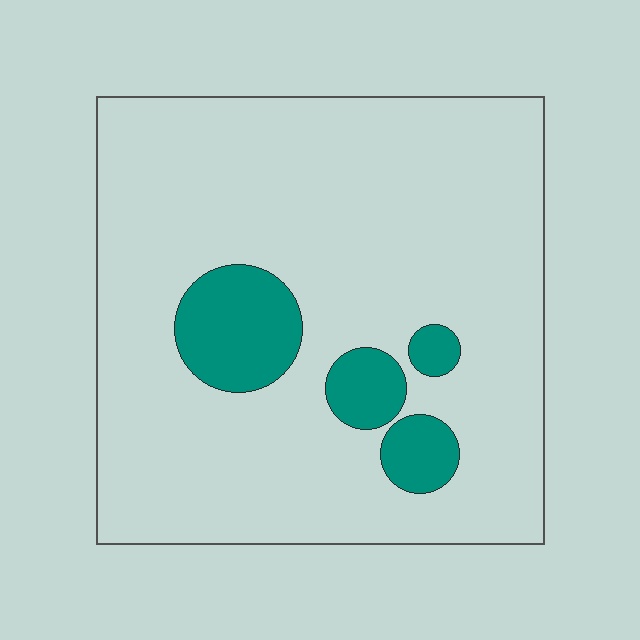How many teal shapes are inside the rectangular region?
4.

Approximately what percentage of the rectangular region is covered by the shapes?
Approximately 15%.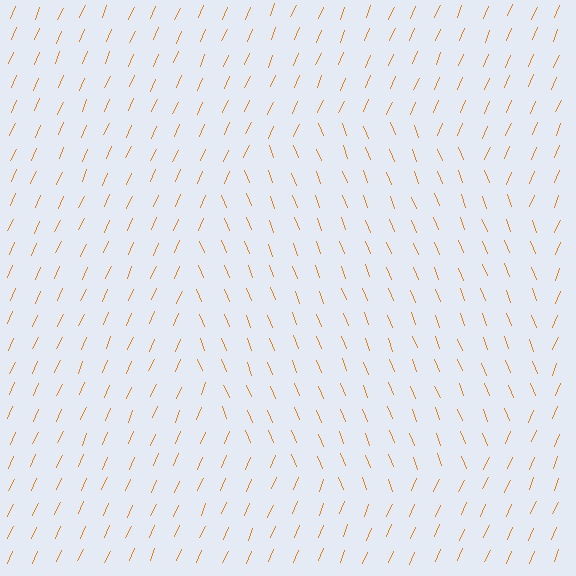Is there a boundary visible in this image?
Yes, there is a texture boundary formed by a change in line orientation.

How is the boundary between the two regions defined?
The boundary is defined purely by a change in line orientation (approximately 45 degrees difference). All lines are the same color and thickness.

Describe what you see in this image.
The image is filled with small orange line segments. A circle region in the image has lines oriented differently from the surrounding lines, creating a visible texture boundary.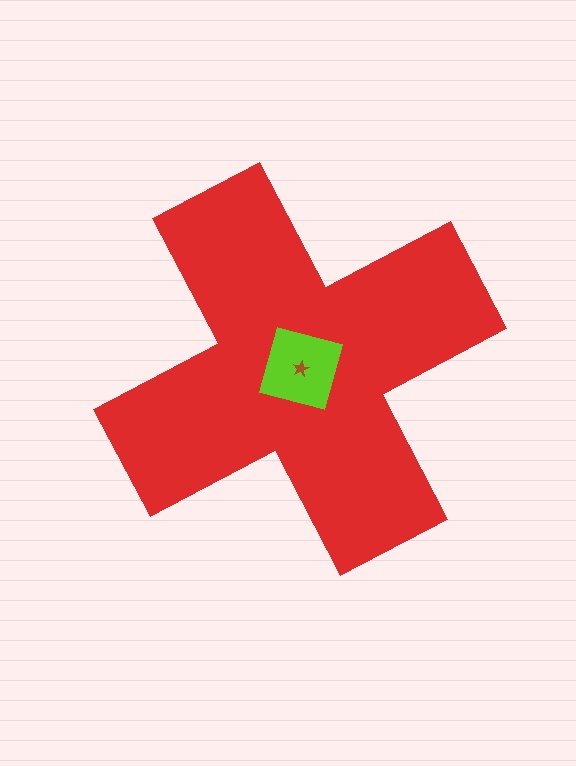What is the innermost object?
The brown star.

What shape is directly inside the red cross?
The lime square.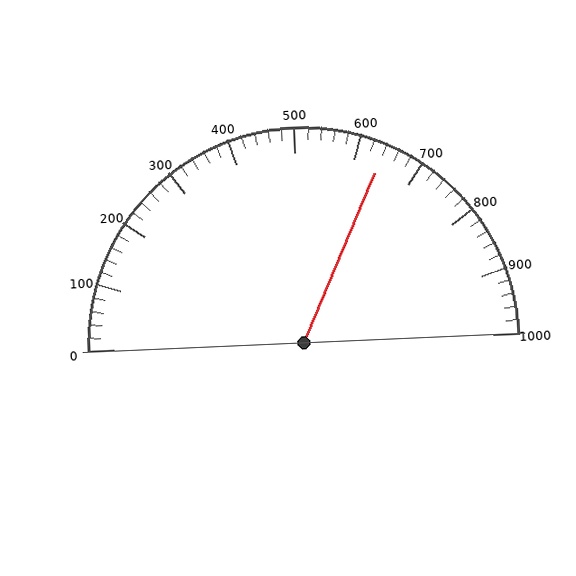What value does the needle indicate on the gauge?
The needle indicates approximately 640.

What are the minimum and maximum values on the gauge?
The gauge ranges from 0 to 1000.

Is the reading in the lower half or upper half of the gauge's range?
The reading is in the upper half of the range (0 to 1000).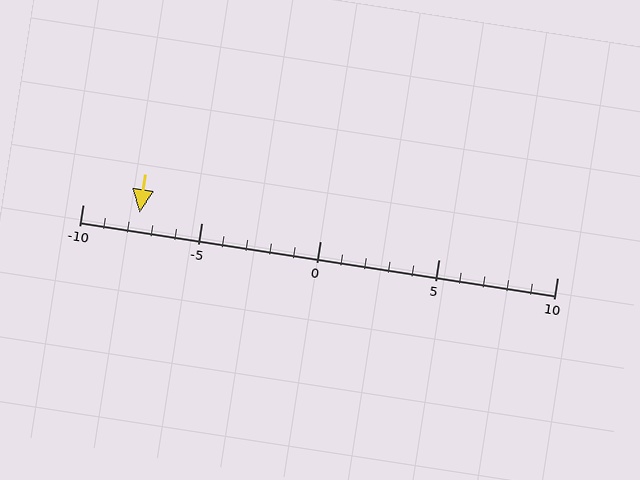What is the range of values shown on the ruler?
The ruler shows values from -10 to 10.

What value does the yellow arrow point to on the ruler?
The yellow arrow points to approximately -8.